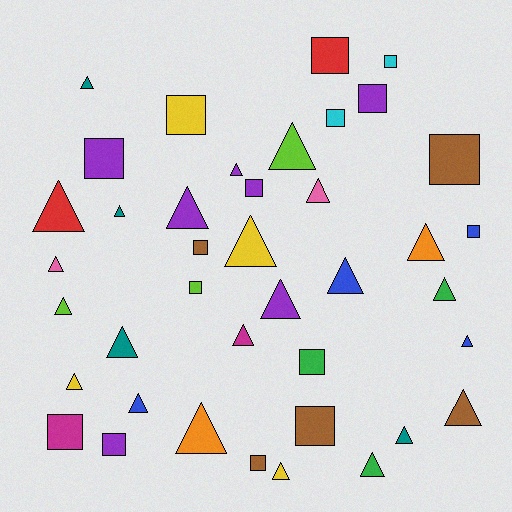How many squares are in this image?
There are 16 squares.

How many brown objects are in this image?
There are 5 brown objects.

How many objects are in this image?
There are 40 objects.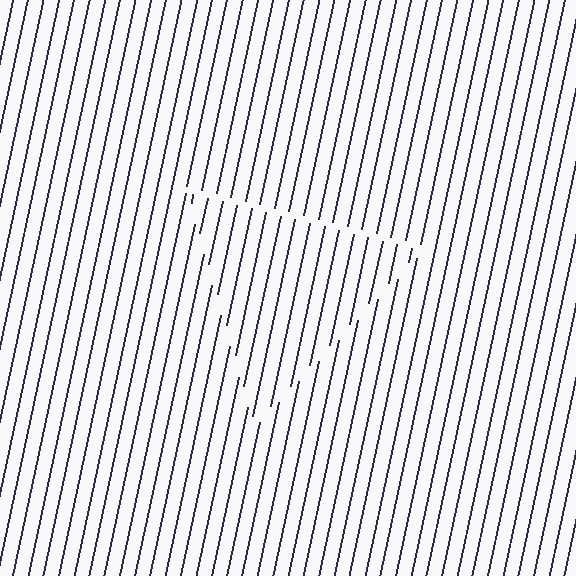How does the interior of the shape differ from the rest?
The interior of the shape contains the same grating, shifted by half a period — the contour is defined by the phase discontinuity where line-ends from the inner and outer gratings abut.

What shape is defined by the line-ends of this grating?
An illusory triangle. The interior of the shape contains the same grating, shifted by half a period — the contour is defined by the phase discontinuity where line-ends from the inner and outer gratings abut.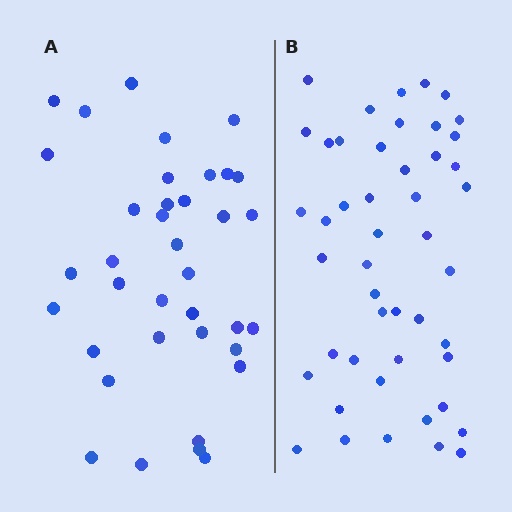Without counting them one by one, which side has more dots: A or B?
Region B (the right region) has more dots.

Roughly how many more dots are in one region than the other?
Region B has roughly 10 or so more dots than region A.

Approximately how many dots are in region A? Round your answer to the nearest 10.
About 40 dots. (The exact count is 37, which rounds to 40.)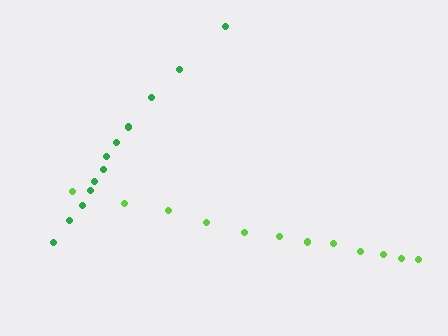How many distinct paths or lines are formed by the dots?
There are 2 distinct paths.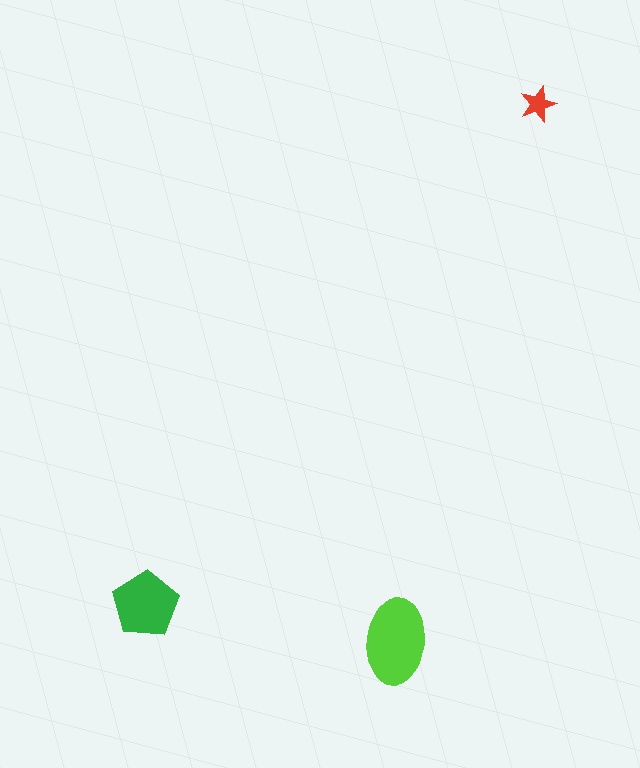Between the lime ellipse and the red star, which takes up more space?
The lime ellipse.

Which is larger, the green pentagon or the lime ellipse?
The lime ellipse.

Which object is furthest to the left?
The green pentagon is leftmost.